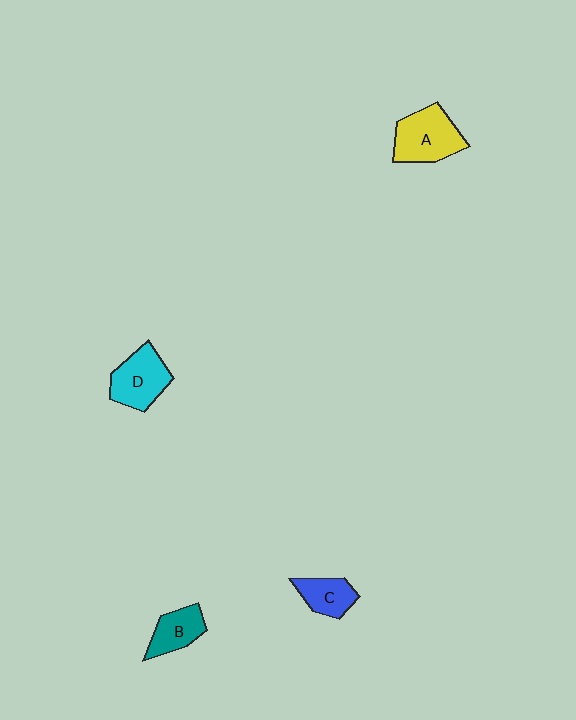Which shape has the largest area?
Shape A (yellow).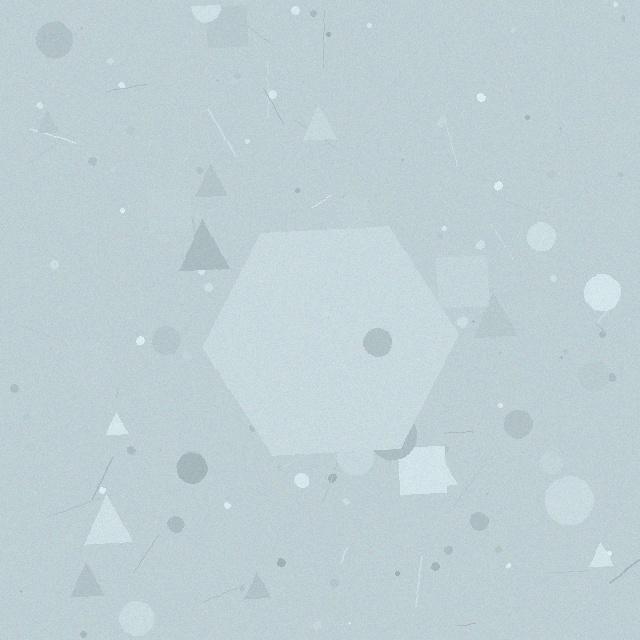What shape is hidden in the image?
A hexagon is hidden in the image.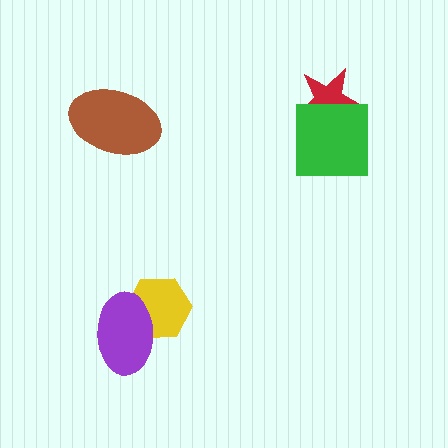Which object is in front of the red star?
The green square is in front of the red star.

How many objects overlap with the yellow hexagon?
1 object overlaps with the yellow hexagon.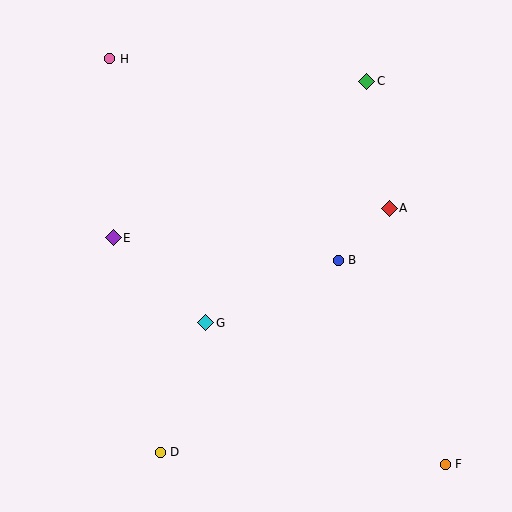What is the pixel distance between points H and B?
The distance between H and B is 305 pixels.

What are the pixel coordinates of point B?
Point B is at (338, 260).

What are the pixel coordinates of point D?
Point D is at (160, 452).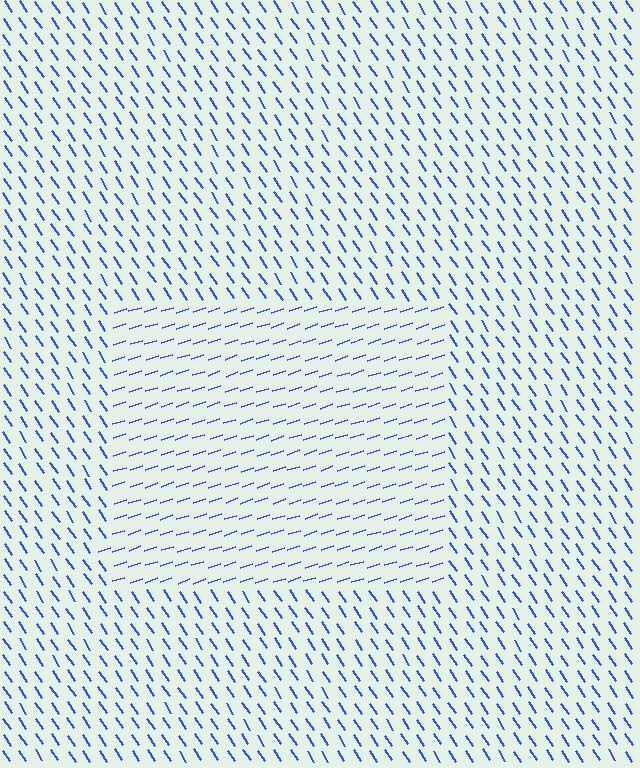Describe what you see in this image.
The image is filled with small blue line segments. A rectangle region in the image has lines oriented differently from the surrounding lines, creating a visible texture boundary.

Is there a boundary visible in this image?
Yes, there is a texture boundary formed by a change in line orientation.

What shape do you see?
I see a rectangle.